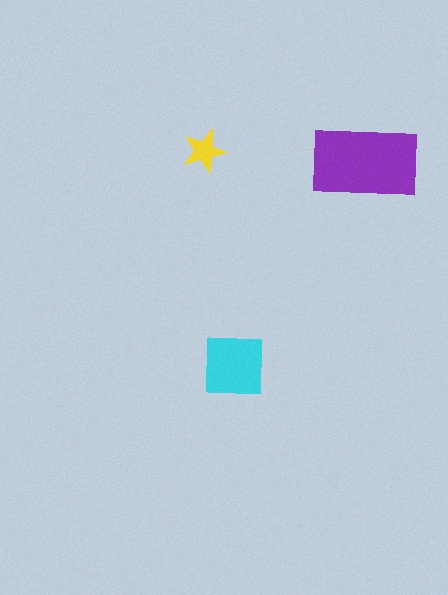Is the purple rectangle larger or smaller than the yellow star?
Larger.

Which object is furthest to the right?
The purple rectangle is rightmost.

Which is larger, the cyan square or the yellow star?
The cyan square.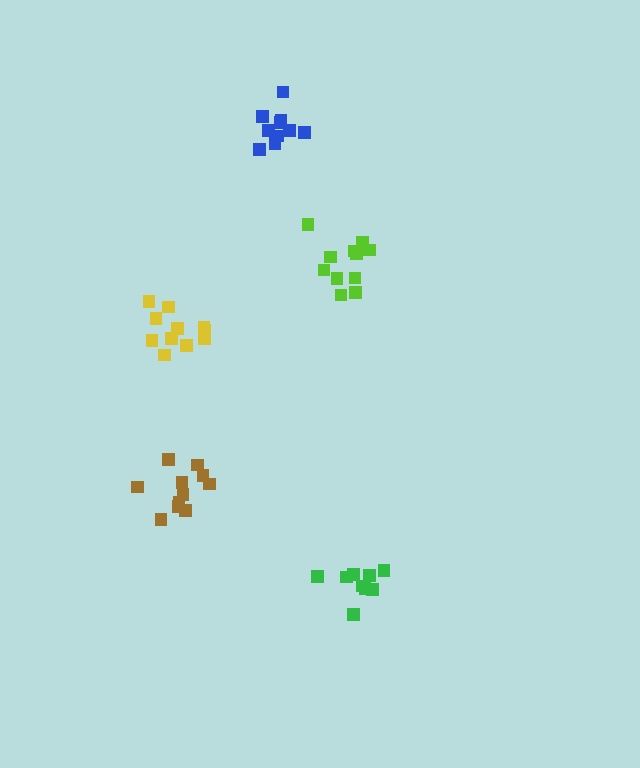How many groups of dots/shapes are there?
There are 5 groups.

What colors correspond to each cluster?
The clusters are colored: lime, green, yellow, blue, brown.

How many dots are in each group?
Group 1: 11 dots, Group 2: 9 dots, Group 3: 11 dots, Group 4: 10 dots, Group 5: 11 dots (52 total).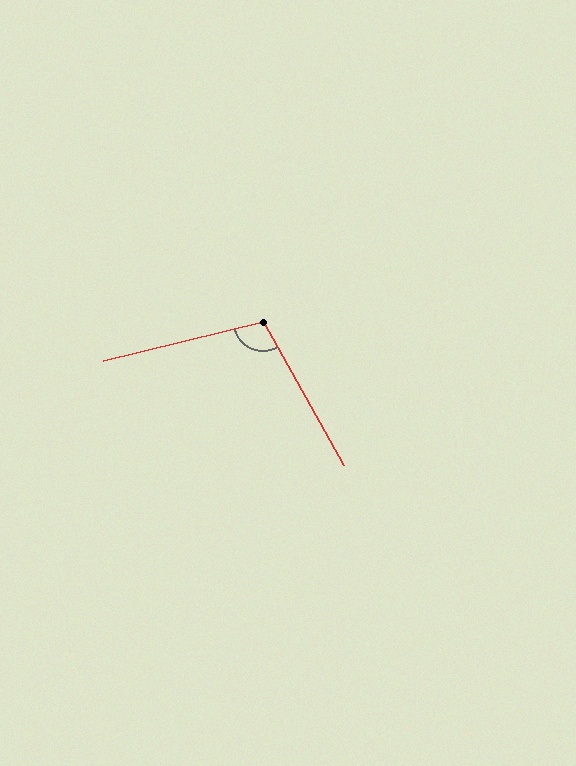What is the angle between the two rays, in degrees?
Approximately 106 degrees.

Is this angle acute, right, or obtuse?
It is obtuse.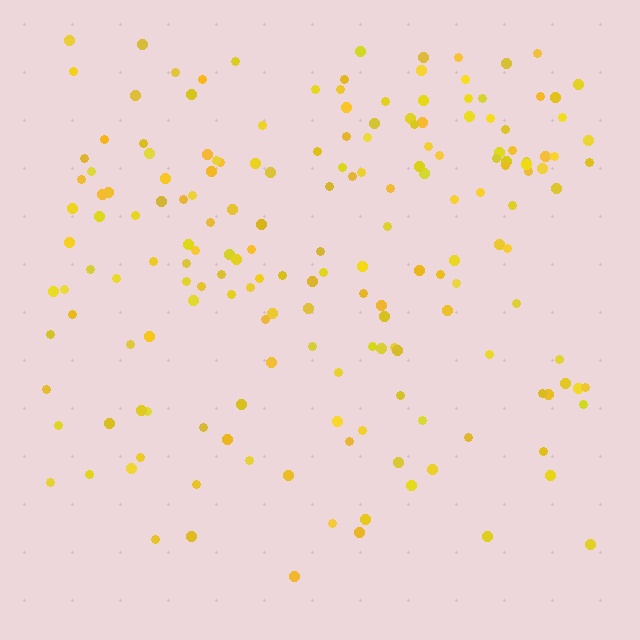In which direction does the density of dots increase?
From bottom to top, with the top side densest.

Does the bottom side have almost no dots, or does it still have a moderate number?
Still a moderate number, just noticeably fewer than the top.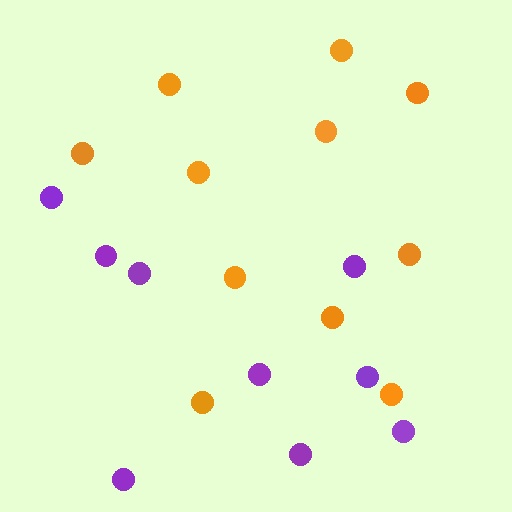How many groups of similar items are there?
There are 2 groups: one group of orange circles (11) and one group of purple circles (9).